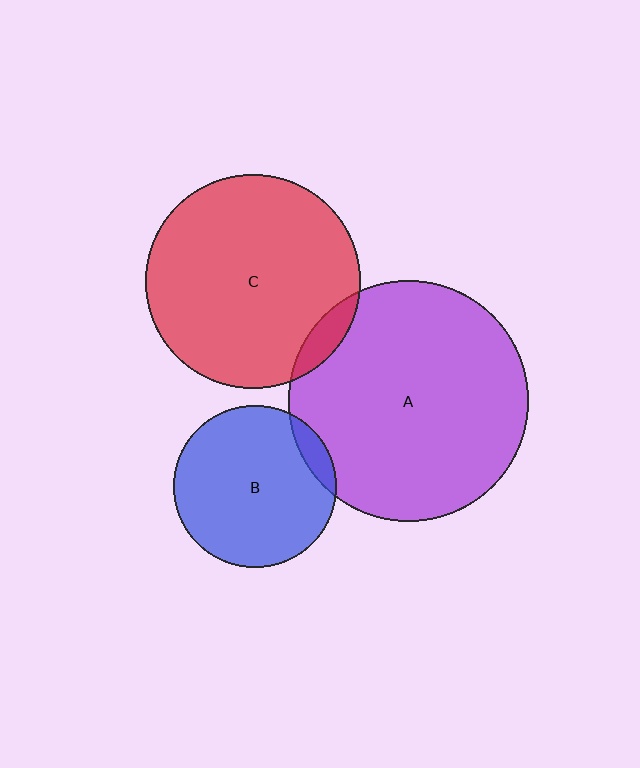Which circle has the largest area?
Circle A (purple).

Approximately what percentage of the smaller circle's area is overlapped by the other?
Approximately 5%.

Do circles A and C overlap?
Yes.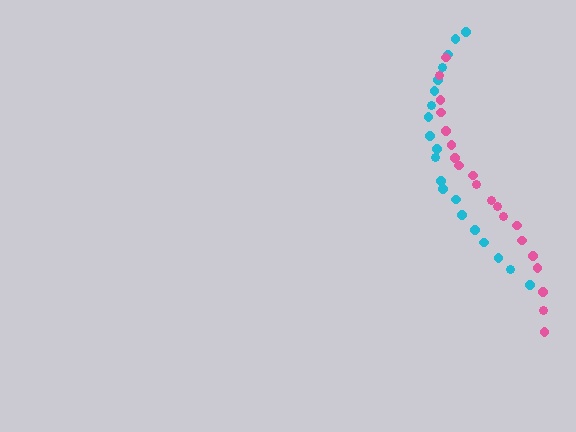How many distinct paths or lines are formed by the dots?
There are 2 distinct paths.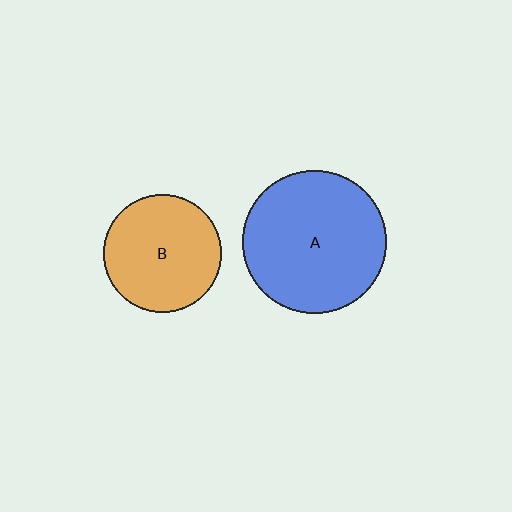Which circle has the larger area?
Circle A (blue).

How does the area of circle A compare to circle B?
Approximately 1.5 times.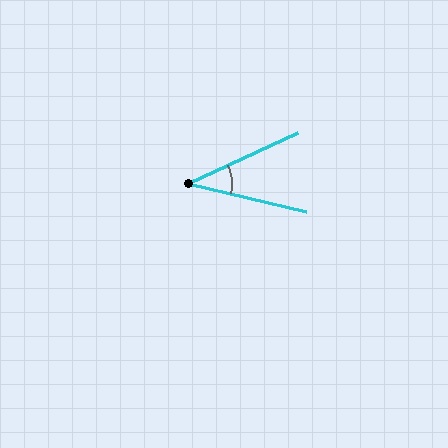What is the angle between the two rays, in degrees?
Approximately 38 degrees.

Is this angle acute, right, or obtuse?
It is acute.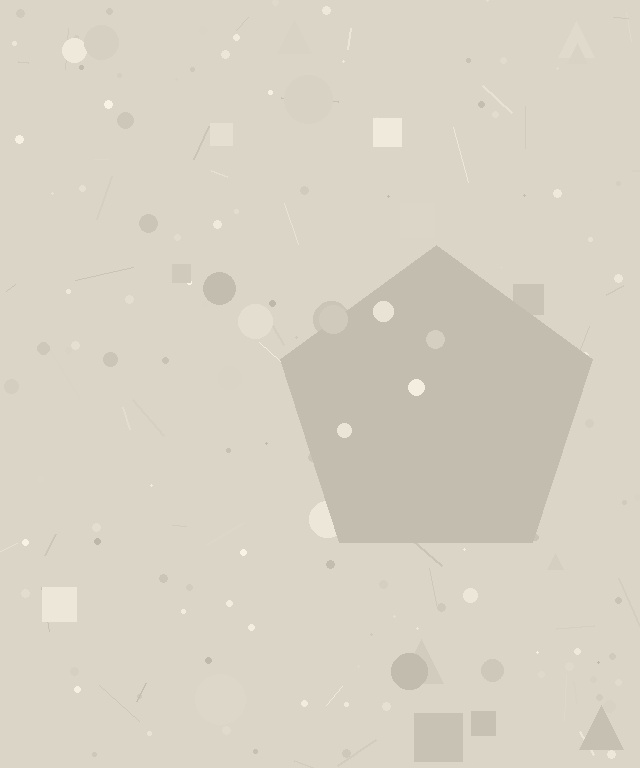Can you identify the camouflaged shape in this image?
The camouflaged shape is a pentagon.